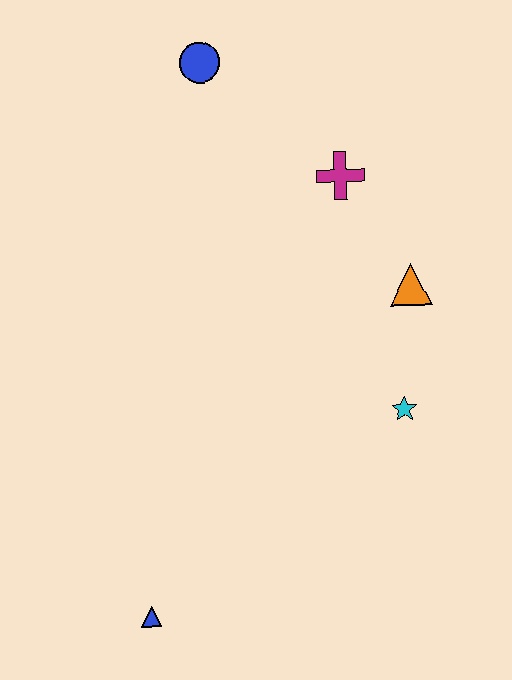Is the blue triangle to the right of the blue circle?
No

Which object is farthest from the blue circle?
The blue triangle is farthest from the blue circle.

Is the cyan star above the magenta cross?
No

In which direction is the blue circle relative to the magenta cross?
The blue circle is to the left of the magenta cross.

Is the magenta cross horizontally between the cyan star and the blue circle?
Yes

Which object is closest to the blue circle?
The magenta cross is closest to the blue circle.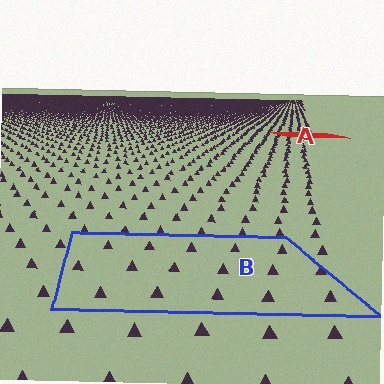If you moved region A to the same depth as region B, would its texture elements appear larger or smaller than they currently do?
They would appear larger. At a closer depth, the same texture elements are projected at a bigger on-screen size.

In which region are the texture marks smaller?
The texture marks are smaller in region A, because it is farther away.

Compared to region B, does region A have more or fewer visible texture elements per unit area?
Region A has more texture elements per unit area — they are packed more densely because it is farther away.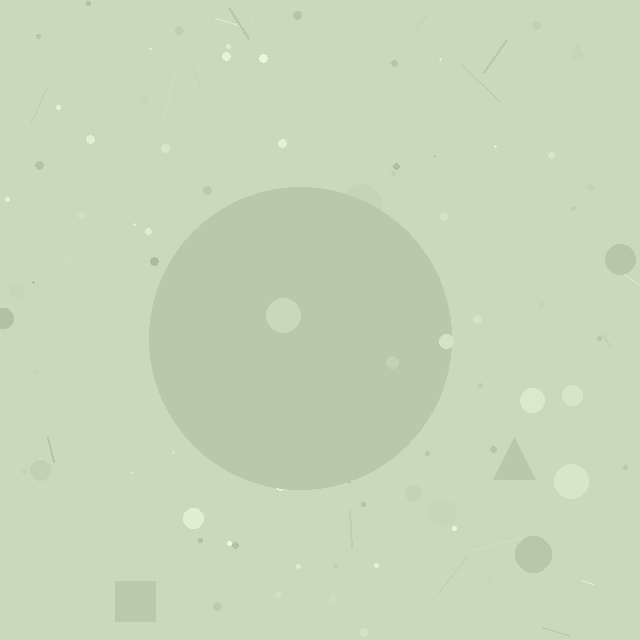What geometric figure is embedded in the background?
A circle is embedded in the background.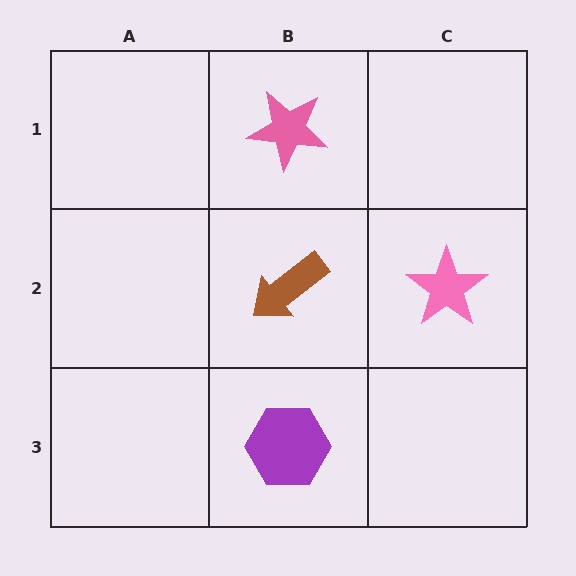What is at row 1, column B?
A pink star.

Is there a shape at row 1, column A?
No, that cell is empty.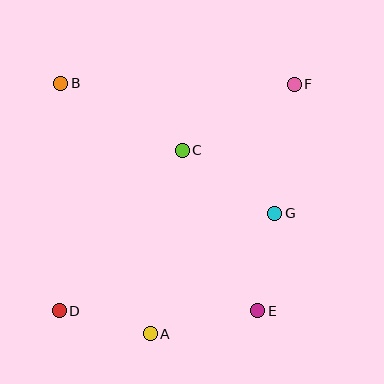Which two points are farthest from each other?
Points D and F are farthest from each other.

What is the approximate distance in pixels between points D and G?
The distance between D and G is approximately 237 pixels.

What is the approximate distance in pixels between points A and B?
The distance between A and B is approximately 266 pixels.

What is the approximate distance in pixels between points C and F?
The distance between C and F is approximately 130 pixels.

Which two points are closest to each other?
Points A and D are closest to each other.